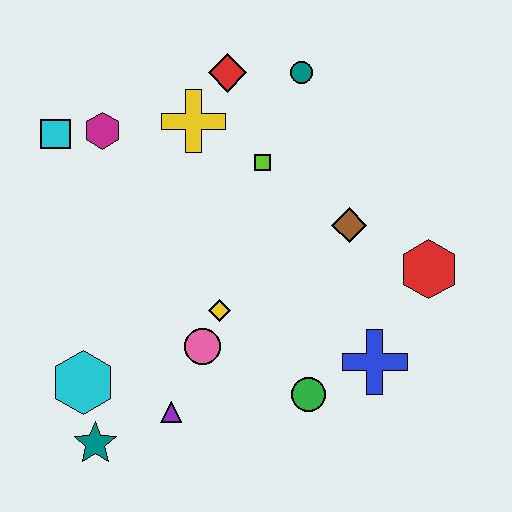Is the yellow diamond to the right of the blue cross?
No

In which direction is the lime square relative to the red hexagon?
The lime square is to the left of the red hexagon.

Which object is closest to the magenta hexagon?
The cyan square is closest to the magenta hexagon.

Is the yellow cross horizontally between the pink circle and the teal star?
Yes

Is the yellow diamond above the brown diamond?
No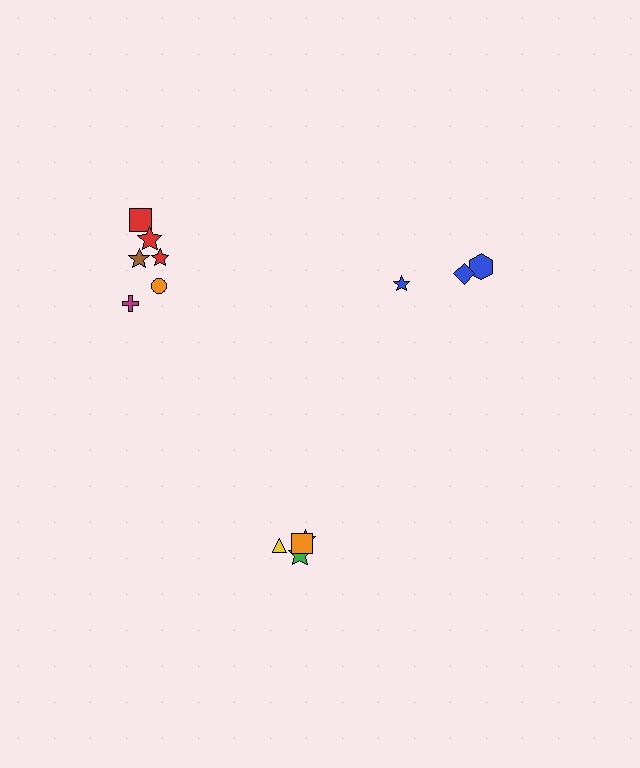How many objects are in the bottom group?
There are 4 objects.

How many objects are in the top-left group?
There are 6 objects.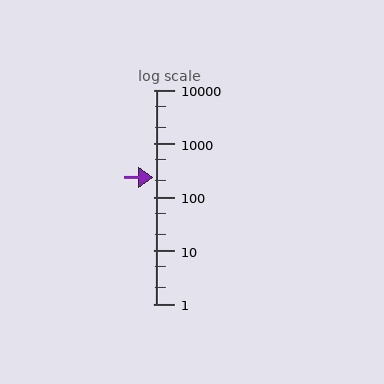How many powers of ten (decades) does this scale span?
The scale spans 4 decades, from 1 to 10000.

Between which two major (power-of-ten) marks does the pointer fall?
The pointer is between 100 and 1000.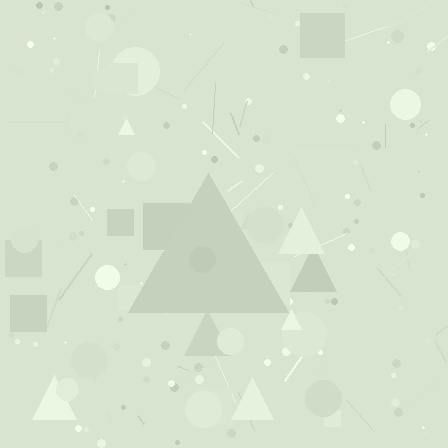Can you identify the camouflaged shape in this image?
The camouflaged shape is a triangle.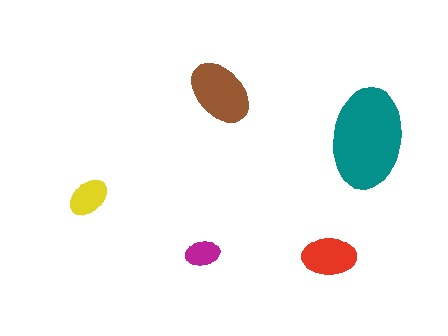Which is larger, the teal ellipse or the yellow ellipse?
The teal one.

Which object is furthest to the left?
The yellow ellipse is leftmost.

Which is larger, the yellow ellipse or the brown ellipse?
The brown one.